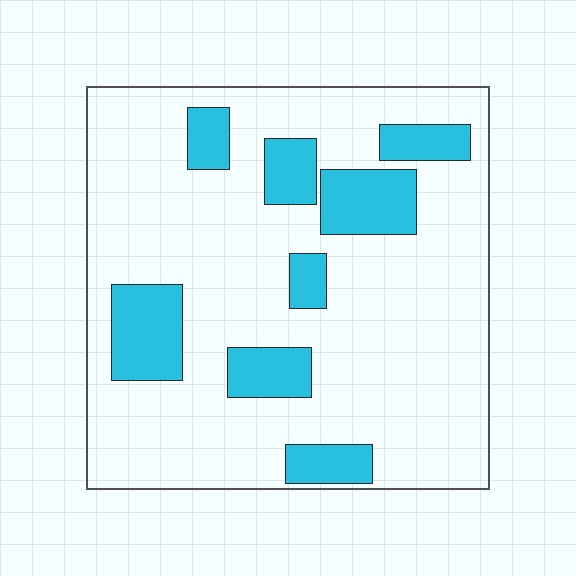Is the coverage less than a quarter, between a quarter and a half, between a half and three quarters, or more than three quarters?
Less than a quarter.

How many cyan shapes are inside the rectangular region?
8.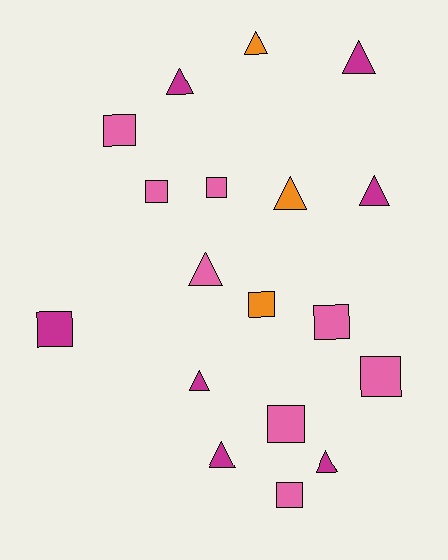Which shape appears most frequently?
Triangle, with 9 objects.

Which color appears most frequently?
Pink, with 8 objects.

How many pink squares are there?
There are 7 pink squares.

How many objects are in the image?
There are 18 objects.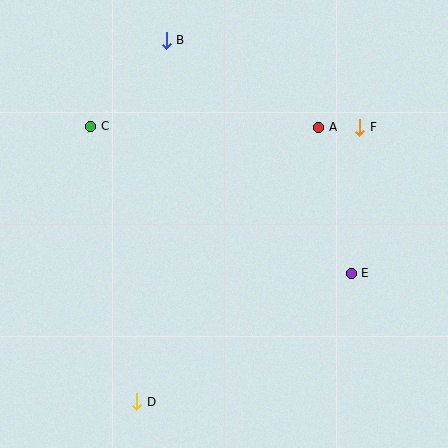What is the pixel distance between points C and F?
The distance between C and F is 269 pixels.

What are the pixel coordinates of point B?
Point B is at (166, 40).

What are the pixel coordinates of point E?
Point E is at (351, 273).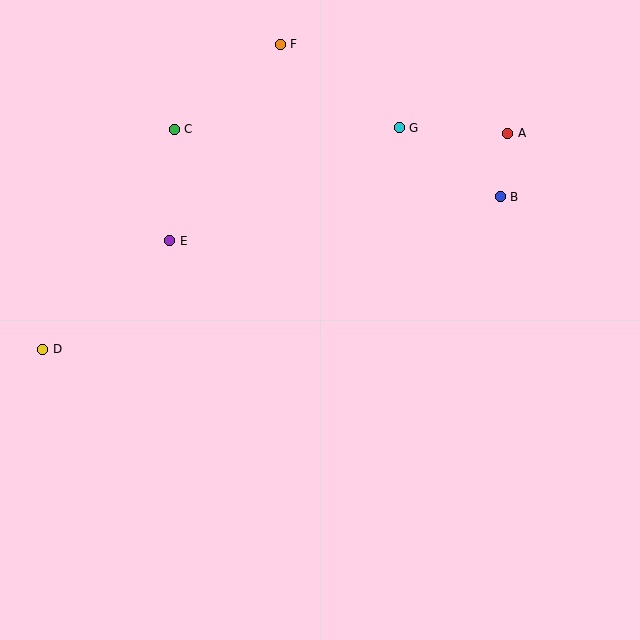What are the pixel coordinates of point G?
Point G is at (399, 128).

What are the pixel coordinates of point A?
Point A is at (508, 133).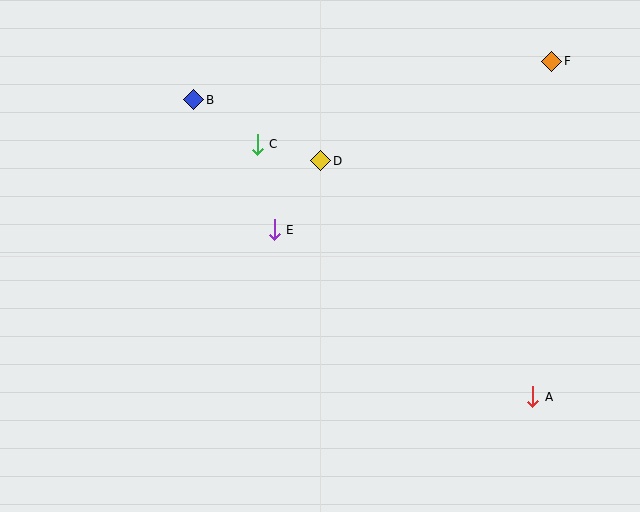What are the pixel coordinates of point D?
Point D is at (321, 161).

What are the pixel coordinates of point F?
Point F is at (552, 61).